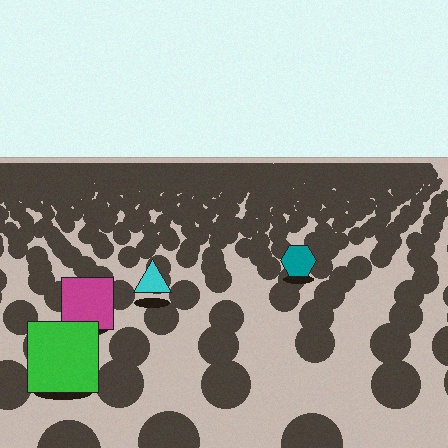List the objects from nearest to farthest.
From nearest to farthest: the green square, the magenta square, the cyan triangle, the teal hexagon.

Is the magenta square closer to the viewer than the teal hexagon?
Yes. The magenta square is closer — you can tell from the texture gradient: the ground texture is coarser near it.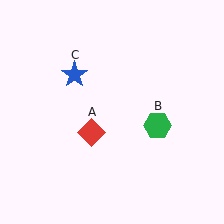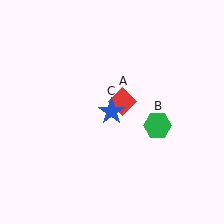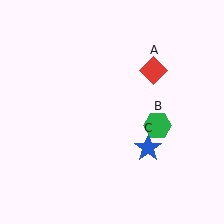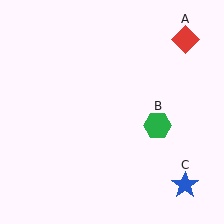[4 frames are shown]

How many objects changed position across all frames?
2 objects changed position: red diamond (object A), blue star (object C).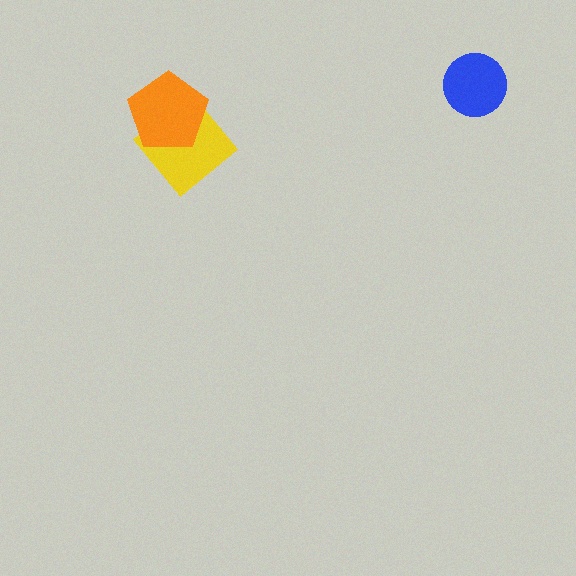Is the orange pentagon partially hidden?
No, no other shape covers it.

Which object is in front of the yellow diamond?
The orange pentagon is in front of the yellow diamond.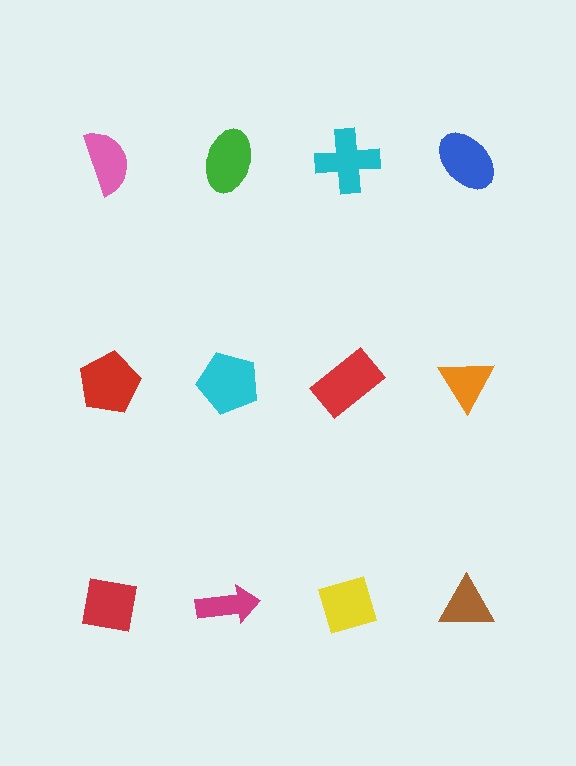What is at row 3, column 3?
A yellow diamond.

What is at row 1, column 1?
A pink semicircle.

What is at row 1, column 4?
A blue ellipse.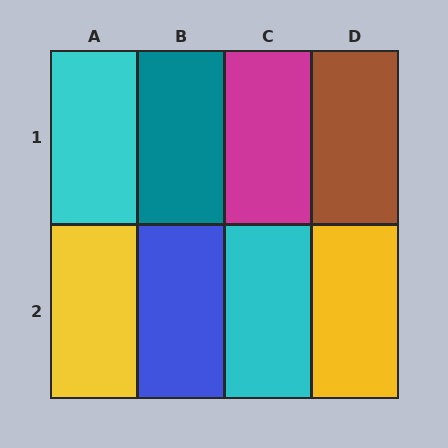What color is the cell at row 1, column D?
Brown.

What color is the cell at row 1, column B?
Teal.